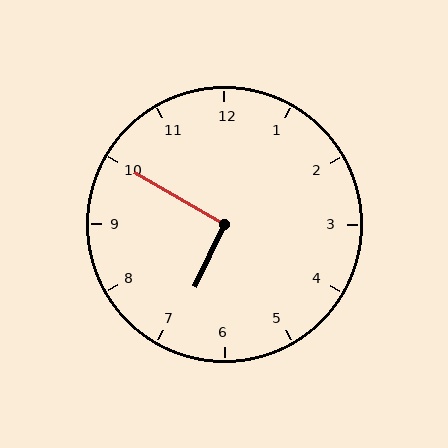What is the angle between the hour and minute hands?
Approximately 95 degrees.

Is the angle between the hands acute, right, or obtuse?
It is right.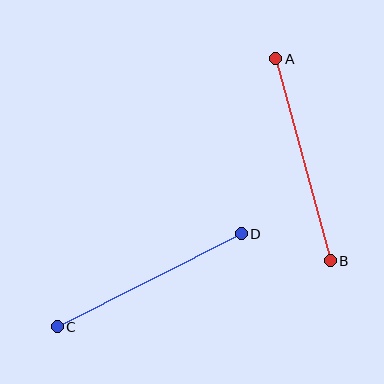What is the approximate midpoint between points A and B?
The midpoint is at approximately (303, 160) pixels.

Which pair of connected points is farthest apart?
Points A and B are farthest apart.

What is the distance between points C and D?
The distance is approximately 206 pixels.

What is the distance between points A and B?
The distance is approximately 209 pixels.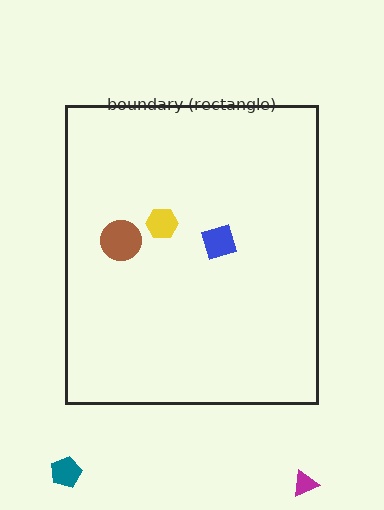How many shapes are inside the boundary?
3 inside, 2 outside.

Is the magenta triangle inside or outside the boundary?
Outside.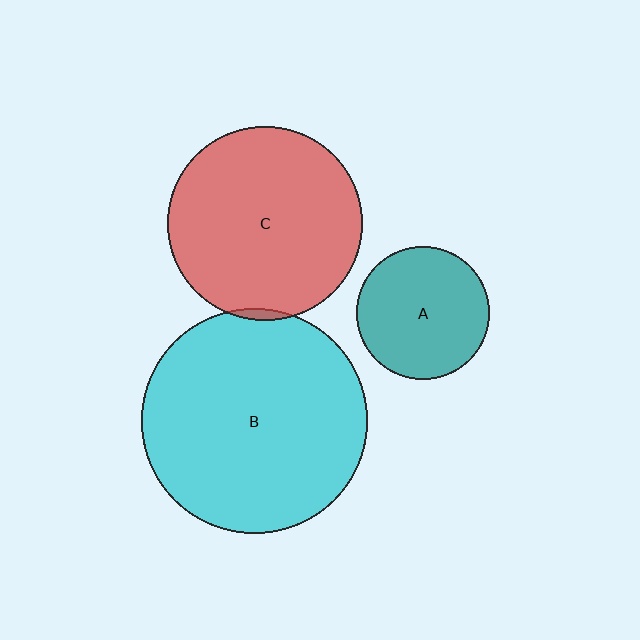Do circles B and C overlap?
Yes.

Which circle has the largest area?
Circle B (cyan).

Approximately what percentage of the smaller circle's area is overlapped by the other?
Approximately 5%.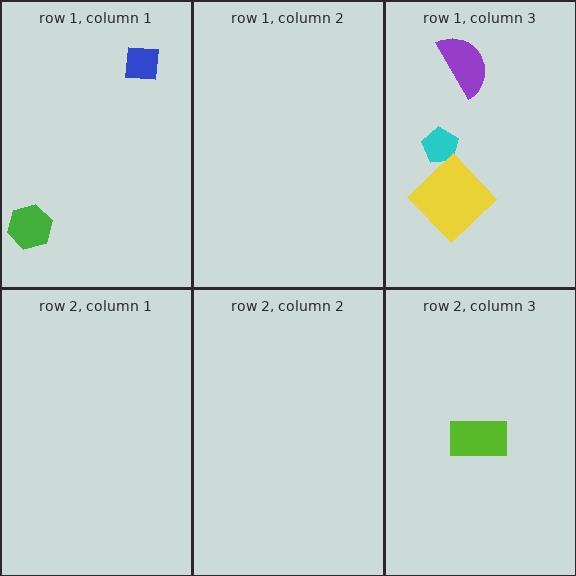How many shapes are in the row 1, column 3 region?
3.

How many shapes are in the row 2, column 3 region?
1.